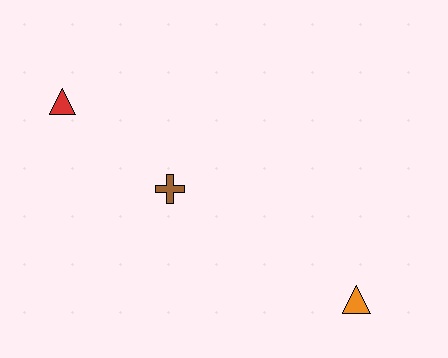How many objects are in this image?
There are 3 objects.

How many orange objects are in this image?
There is 1 orange object.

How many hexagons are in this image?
There are no hexagons.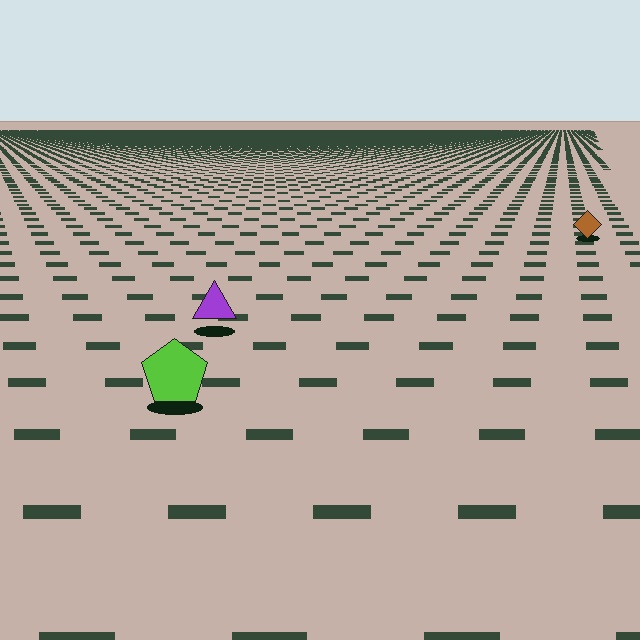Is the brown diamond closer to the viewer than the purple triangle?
No. The purple triangle is closer — you can tell from the texture gradient: the ground texture is coarser near it.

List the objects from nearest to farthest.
From nearest to farthest: the lime pentagon, the purple triangle, the brown diamond.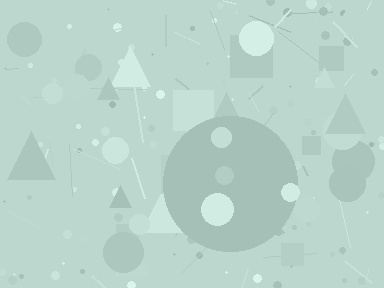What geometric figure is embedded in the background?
A circle is embedded in the background.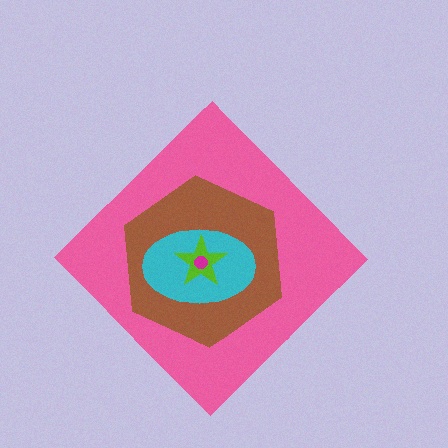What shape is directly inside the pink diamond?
The brown hexagon.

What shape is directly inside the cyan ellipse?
The lime star.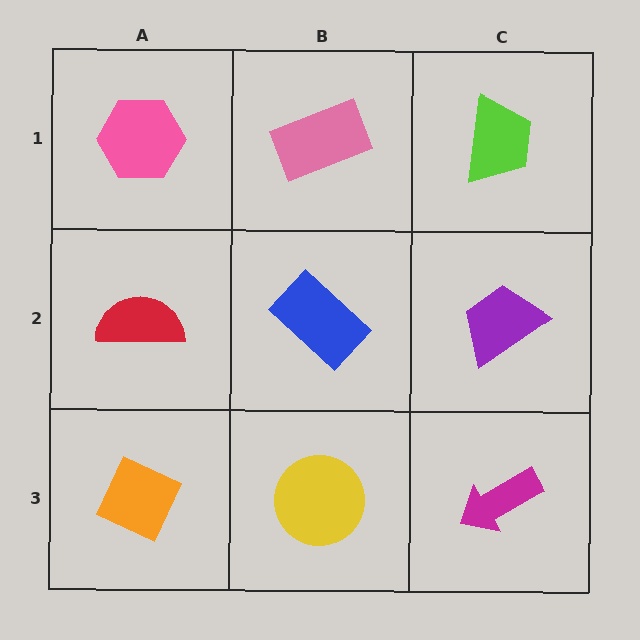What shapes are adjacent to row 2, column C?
A lime trapezoid (row 1, column C), a magenta arrow (row 3, column C), a blue rectangle (row 2, column B).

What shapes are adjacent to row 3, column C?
A purple trapezoid (row 2, column C), a yellow circle (row 3, column B).